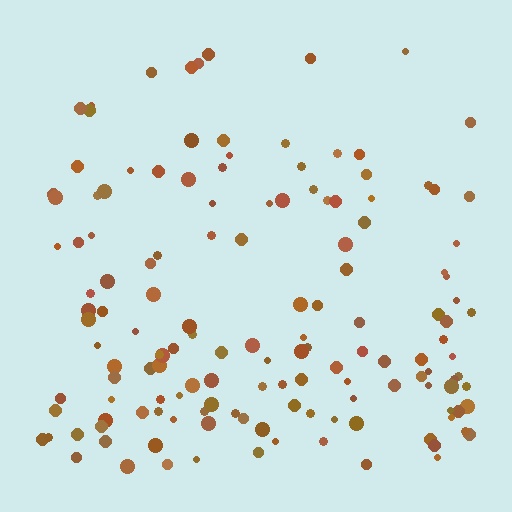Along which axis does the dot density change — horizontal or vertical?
Vertical.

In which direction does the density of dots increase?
From top to bottom, with the bottom side densest.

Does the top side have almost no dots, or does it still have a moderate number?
Still a moderate number, just noticeably fewer than the bottom.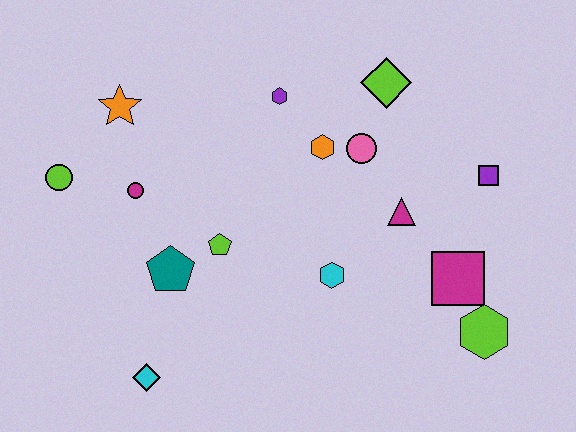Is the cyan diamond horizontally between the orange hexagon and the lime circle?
Yes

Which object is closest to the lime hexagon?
The magenta square is closest to the lime hexagon.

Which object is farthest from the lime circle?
The lime hexagon is farthest from the lime circle.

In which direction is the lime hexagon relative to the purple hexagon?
The lime hexagon is below the purple hexagon.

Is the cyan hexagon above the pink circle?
No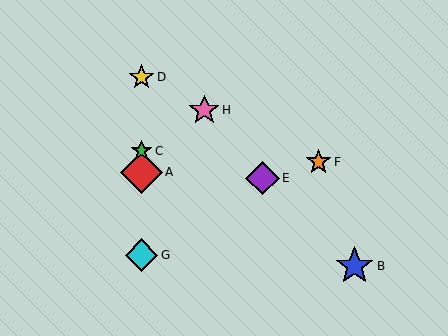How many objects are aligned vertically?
4 objects (A, C, D, G) are aligned vertically.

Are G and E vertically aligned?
No, G is at x≈141 and E is at x≈263.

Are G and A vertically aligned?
Yes, both are at x≈141.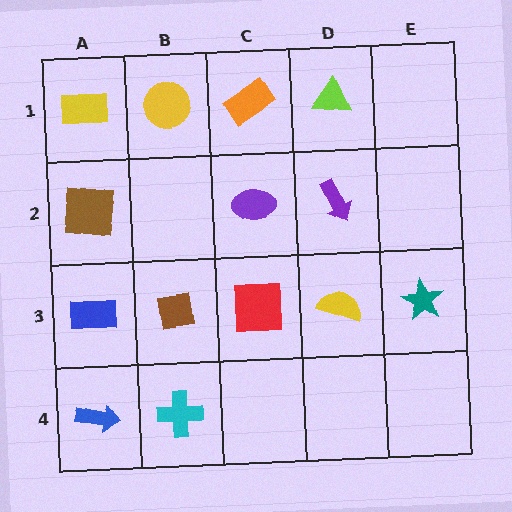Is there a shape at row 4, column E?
No, that cell is empty.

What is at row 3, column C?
A red square.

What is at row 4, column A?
A blue arrow.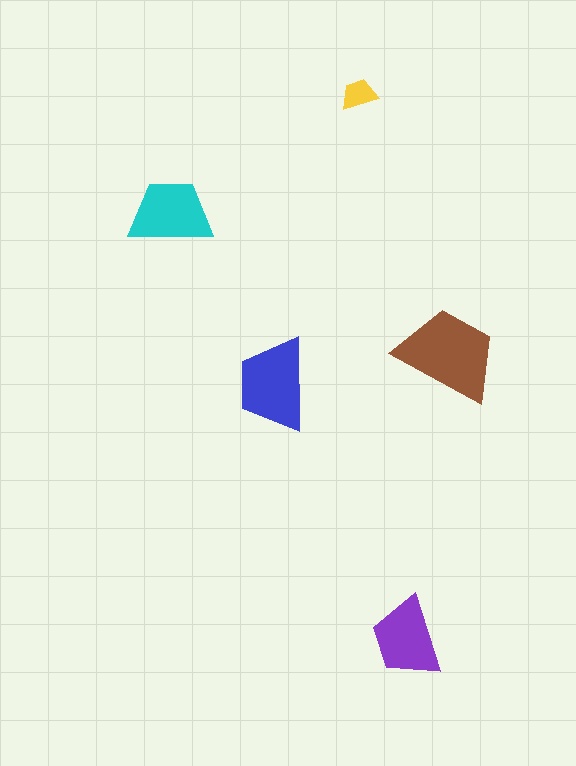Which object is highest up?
The yellow trapezoid is topmost.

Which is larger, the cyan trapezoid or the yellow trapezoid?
The cyan one.